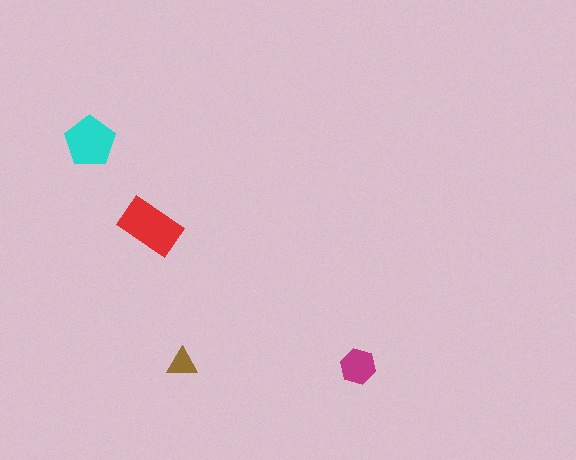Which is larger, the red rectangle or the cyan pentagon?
The red rectangle.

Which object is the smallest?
The brown triangle.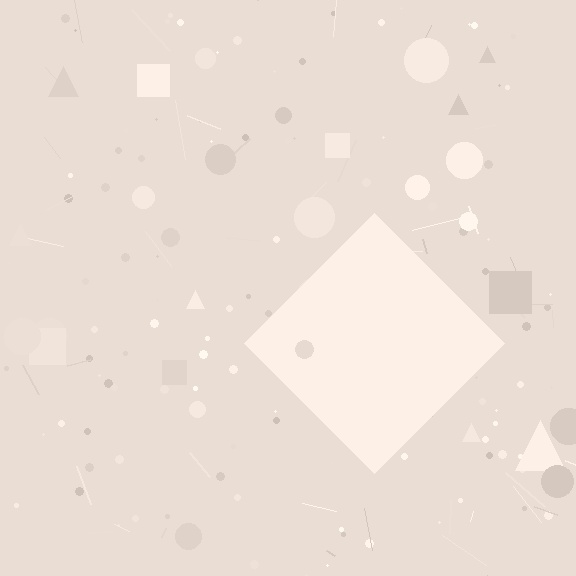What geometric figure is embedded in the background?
A diamond is embedded in the background.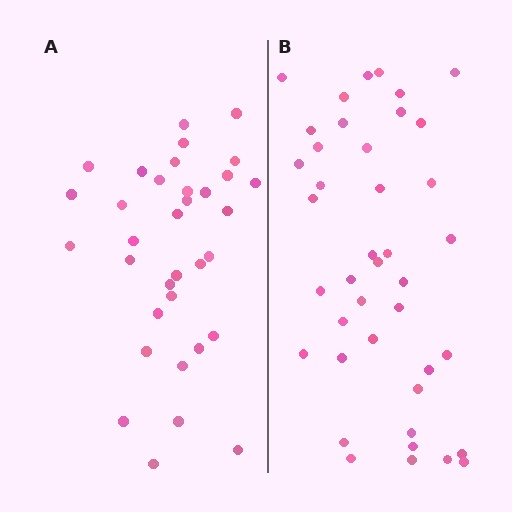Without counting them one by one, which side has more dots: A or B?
Region B (the right region) has more dots.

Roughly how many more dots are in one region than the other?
Region B has roughly 8 or so more dots than region A.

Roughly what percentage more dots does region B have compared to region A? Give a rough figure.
About 20% more.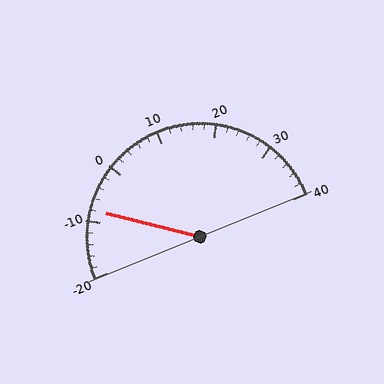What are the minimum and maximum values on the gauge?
The gauge ranges from -20 to 40.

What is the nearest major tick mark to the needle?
The nearest major tick mark is -10.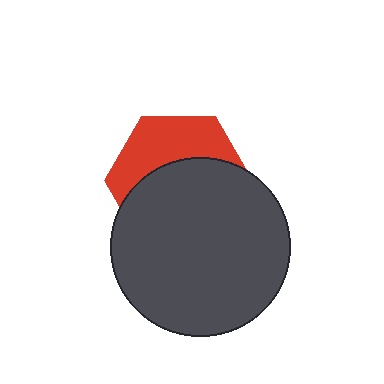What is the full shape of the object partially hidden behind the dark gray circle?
The partially hidden object is a red hexagon.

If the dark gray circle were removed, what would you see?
You would see the complete red hexagon.